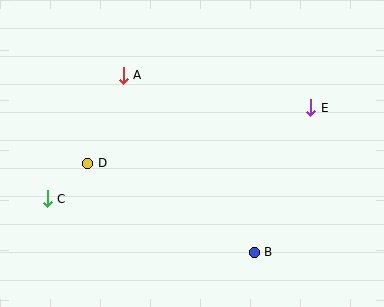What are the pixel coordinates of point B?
Point B is at (254, 252).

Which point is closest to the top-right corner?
Point E is closest to the top-right corner.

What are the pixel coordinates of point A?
Point A is at (123, 75).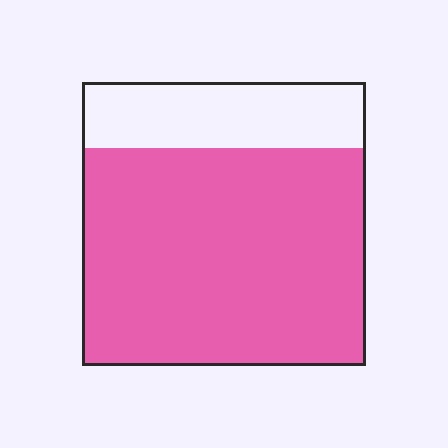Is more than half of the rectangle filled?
Yes.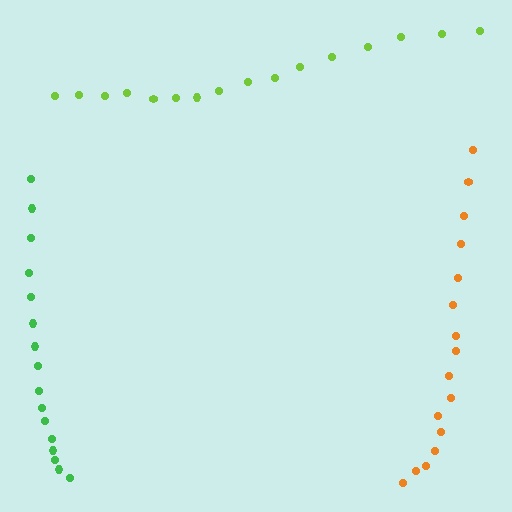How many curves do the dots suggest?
There are 3 distinct paths.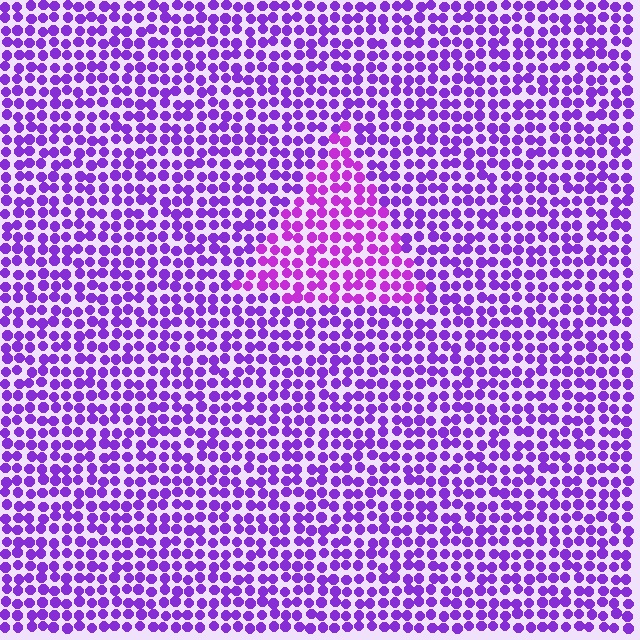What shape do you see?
I see a triangle.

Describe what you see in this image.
The image is filled with small purple elements in a uniform arrangement. A triangle-shaped region is visible where the elements are tinted to a slightly different hue, forming a subtle color boundary.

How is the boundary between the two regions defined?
The boundary is defined purely by a slight shift in hue (about 23 degrees). Spacing, size, and orientation are identical on both sides.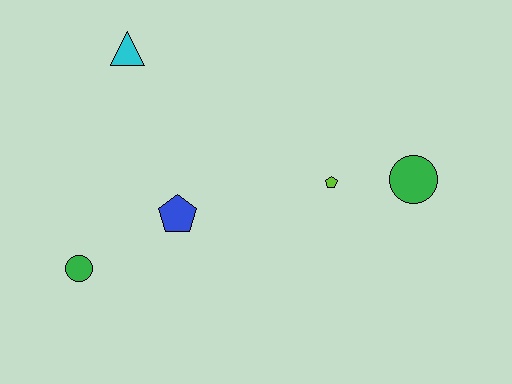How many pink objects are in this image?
There are no pink objects.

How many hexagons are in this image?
There are no hexagons.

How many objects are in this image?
There are 5 objects.